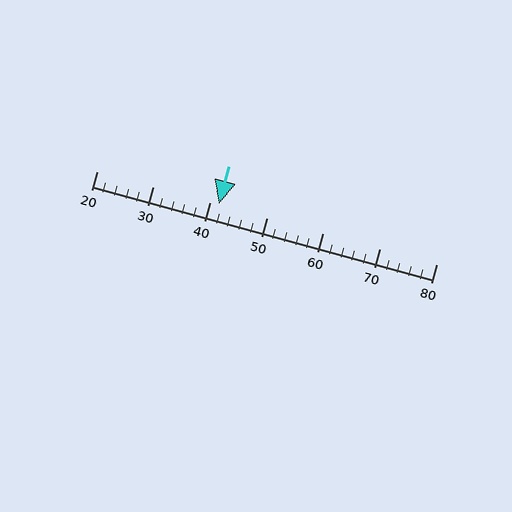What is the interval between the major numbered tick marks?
The major tick marks are spaced 10 units apart.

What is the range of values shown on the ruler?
The ruler shows values from 20 to 80.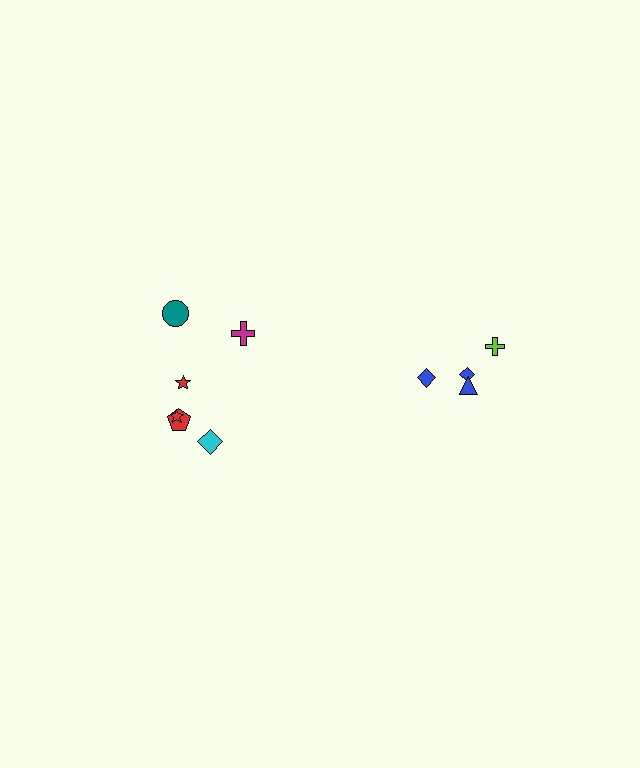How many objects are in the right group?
There are 4 objects.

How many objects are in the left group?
There are 6 objects.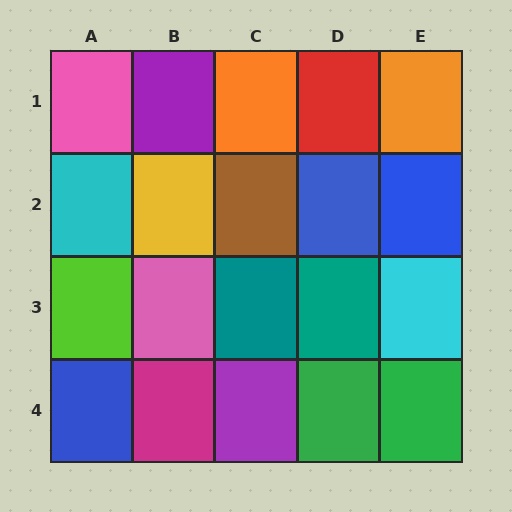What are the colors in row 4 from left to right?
Blue, magenta, purple, green, green.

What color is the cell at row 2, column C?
Brown.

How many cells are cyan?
2 cells are cyan.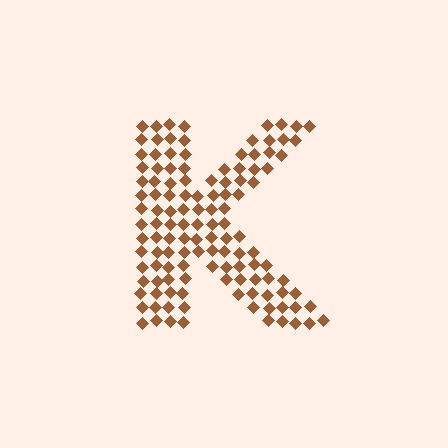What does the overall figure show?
The overall figure shows the letter K.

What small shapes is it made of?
It is made of small diamonds.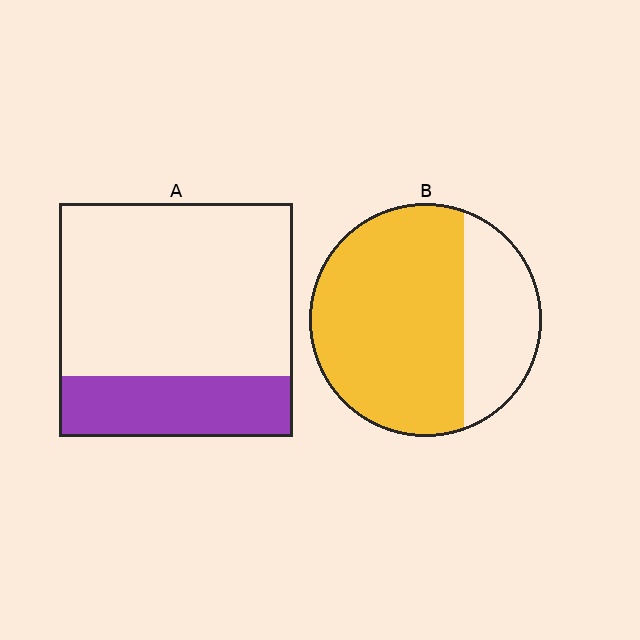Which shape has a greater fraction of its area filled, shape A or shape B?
Shape B.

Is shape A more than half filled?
No.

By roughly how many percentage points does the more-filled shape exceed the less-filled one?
By roughly 45 percentage points (B over A).